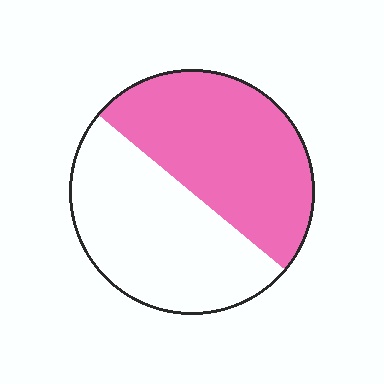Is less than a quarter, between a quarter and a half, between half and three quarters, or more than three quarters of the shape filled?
Between half and three quarters.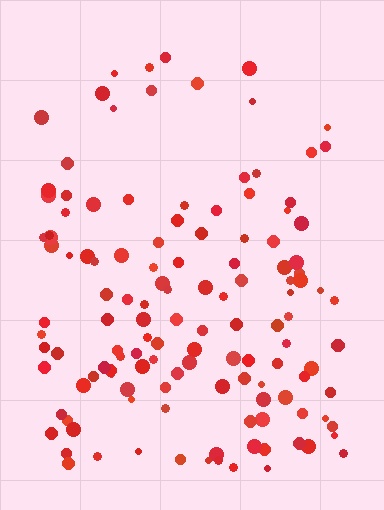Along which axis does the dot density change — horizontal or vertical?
Vertical.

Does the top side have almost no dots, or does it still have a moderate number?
Still a moderate number, just noticeably fewer than the bottom.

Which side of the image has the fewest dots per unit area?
The top.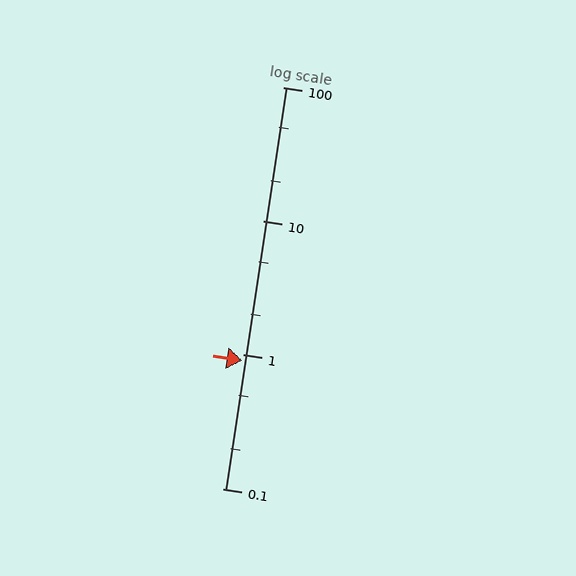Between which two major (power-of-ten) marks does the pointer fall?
The pointer is between 0.1 and 1.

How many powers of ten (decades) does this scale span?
The scale spans 3 decades, from 0.1 to 100.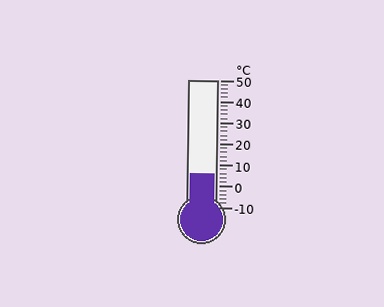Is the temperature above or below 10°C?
The temperature is below 10°C.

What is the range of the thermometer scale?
The thermometer scale ranges from -10°C to 50°C.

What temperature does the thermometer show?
The thermometer shows approximately 6°C.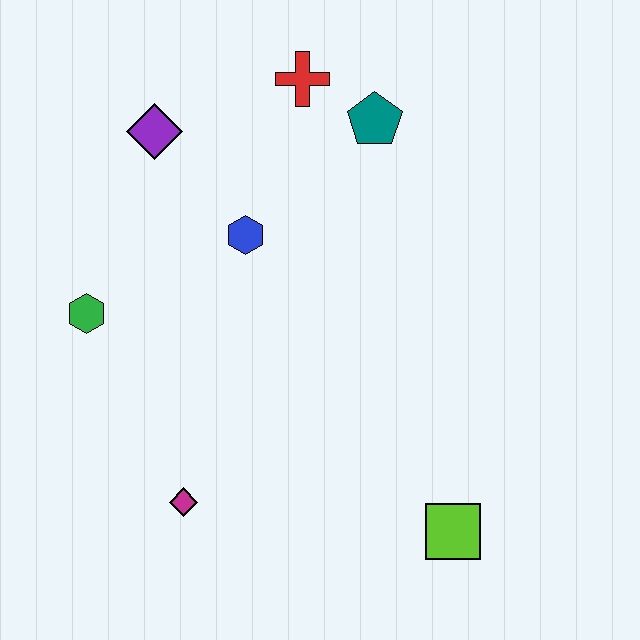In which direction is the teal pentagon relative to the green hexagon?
The teal pentagon is to the right of the green hexagon.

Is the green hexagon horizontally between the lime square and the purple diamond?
No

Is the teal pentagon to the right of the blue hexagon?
Yes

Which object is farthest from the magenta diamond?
The red cross is farthest from the magenta diamond.